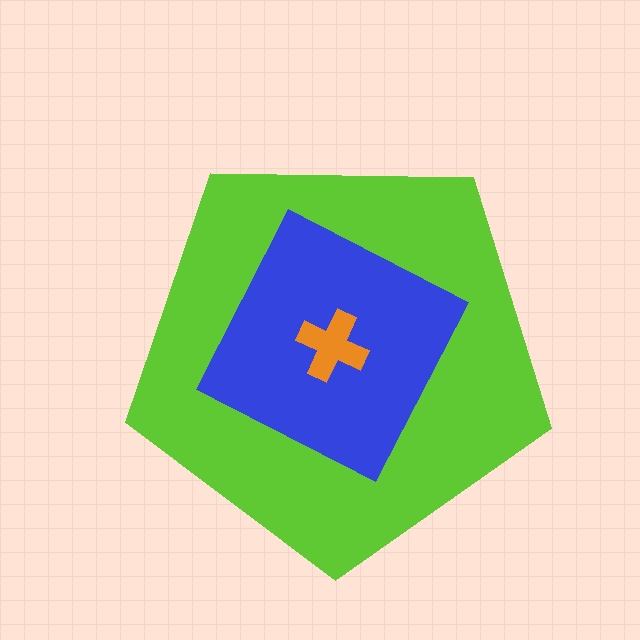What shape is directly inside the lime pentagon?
The blue diamond.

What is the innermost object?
The orange cross.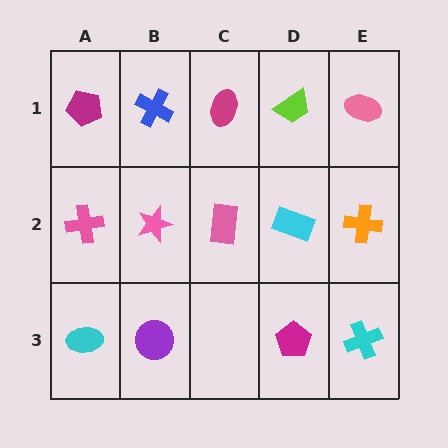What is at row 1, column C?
A magenta ellipse.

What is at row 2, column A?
A pink cross.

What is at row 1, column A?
A magenta pentagon.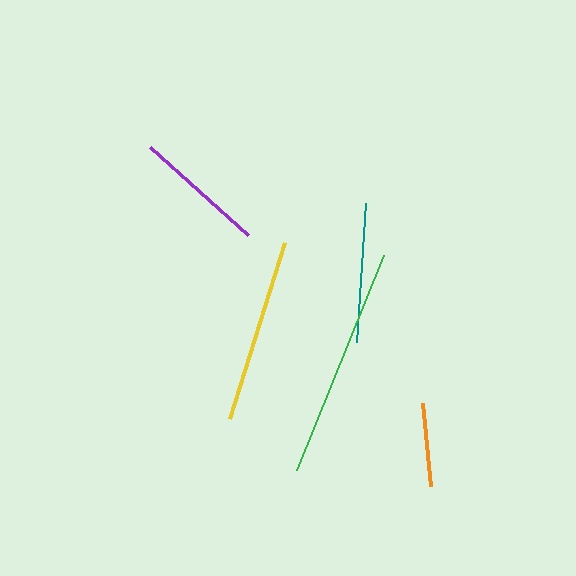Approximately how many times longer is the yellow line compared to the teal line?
The yellow line is approximately 1.3 times the length of the teal line.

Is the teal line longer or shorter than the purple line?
The teal line is longer than the purple line.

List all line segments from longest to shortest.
From longest to shortest: green, yellow, teal, purple, orange.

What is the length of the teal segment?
The teal segment is approximately 140 pixels long.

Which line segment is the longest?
The green line is the longest at approximately 232 pixels.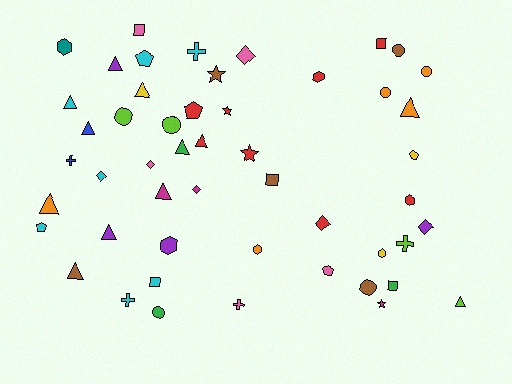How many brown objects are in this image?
There are 5 brown objects.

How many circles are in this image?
There are 7 circles.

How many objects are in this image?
There are 50 objects.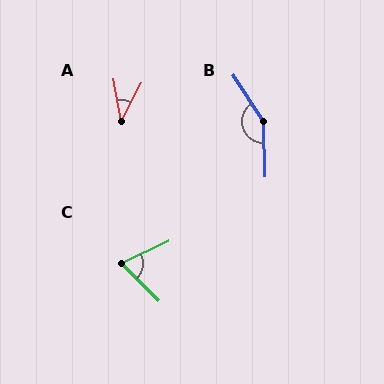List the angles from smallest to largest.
A (38°), C (71°), B (149°).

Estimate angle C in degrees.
Approximately 71 degrees.